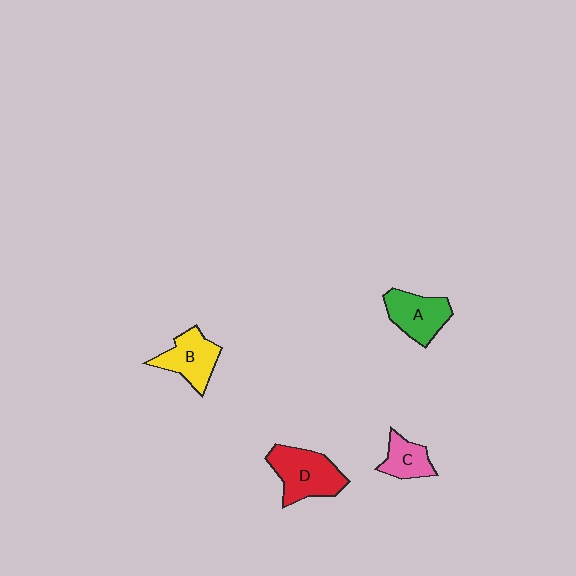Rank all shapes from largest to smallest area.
From largest to smallest: D (red), A (green), B (yellow), C (pink).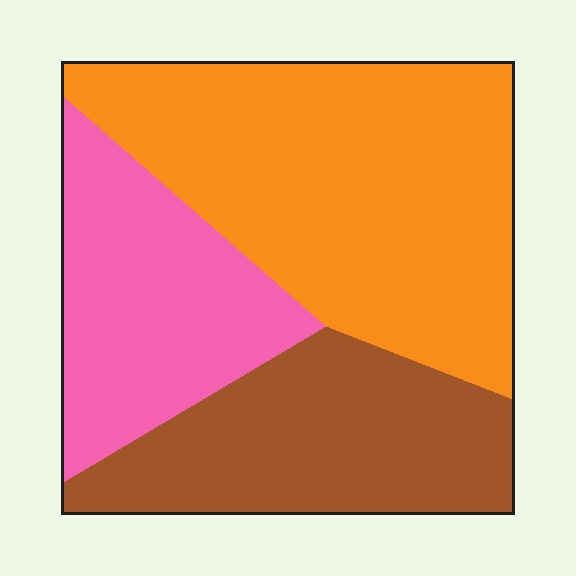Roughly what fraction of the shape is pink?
Pink takes up about one quarter (1/4) of the shape.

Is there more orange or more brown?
Orange.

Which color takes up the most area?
Orange, at roughly 45%.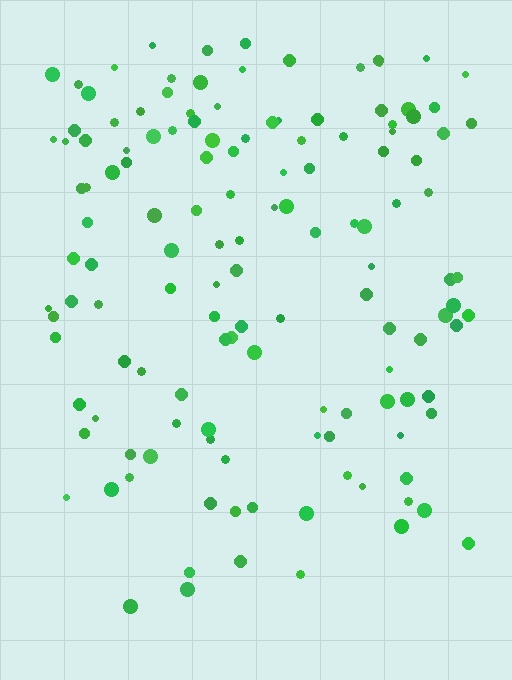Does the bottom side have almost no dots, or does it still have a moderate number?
Still a moderate number, just noticeably fewer than the top.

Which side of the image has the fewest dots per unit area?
The bottom.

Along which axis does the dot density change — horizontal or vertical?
Vertical.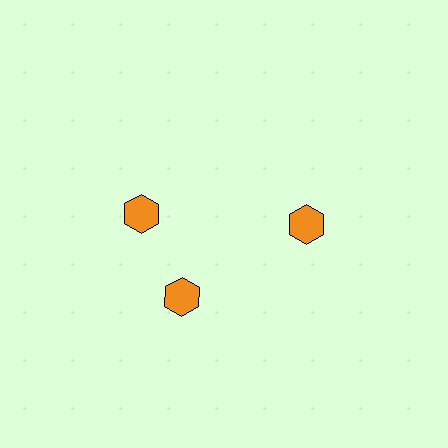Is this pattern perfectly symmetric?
No. The 3 orange hexagons are arranged in a ring, but one element near the 11 o'clock position is rotated out of alignment along the ring, breaking the 3-fold rotational symmetry.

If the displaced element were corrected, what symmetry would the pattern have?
It would have 3-fold rotational symmetry — the pattern would map onto itself every 120 degrees.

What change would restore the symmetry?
The symmetry would be restored by rotating it back into even spacing with its neighbors so that all 3 hexagons sit at equal angles and equal distance from the center.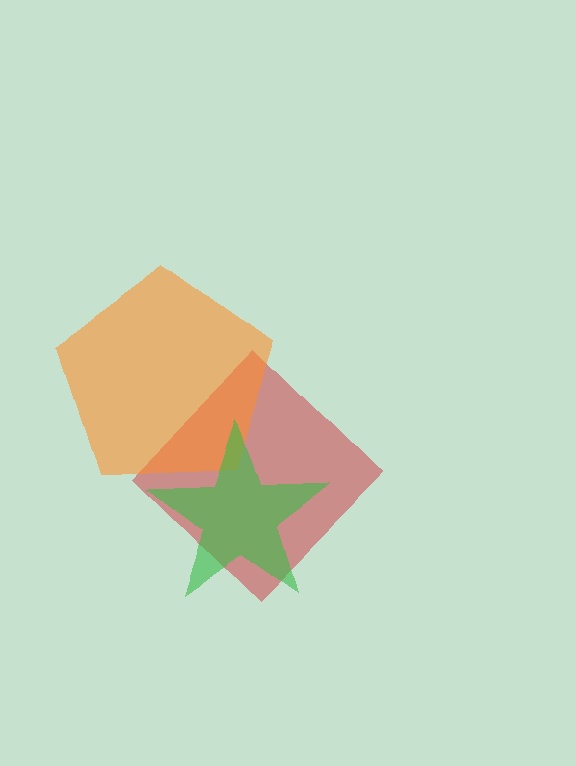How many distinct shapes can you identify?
There are 3 distinct shapes: a red diamond, an orange pentagon, a green star.